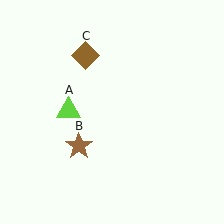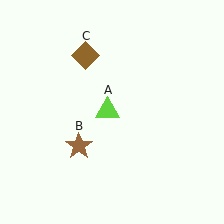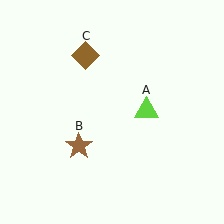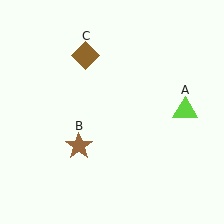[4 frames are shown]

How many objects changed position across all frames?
1 object changed position: lime triangle (object A).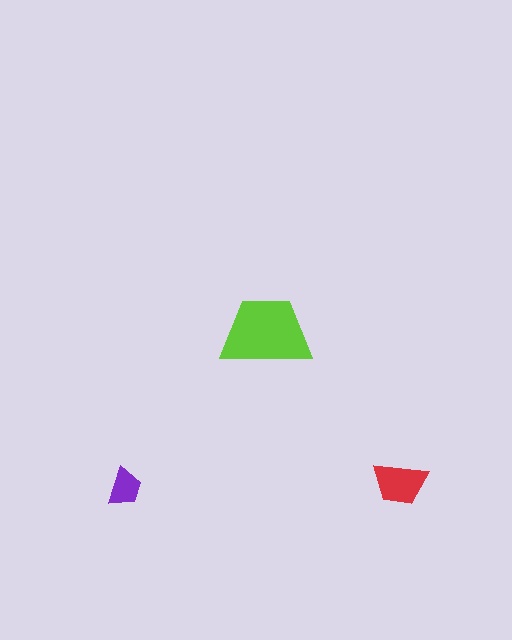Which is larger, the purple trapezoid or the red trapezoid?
The red one.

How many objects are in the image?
There are 3 objects in the image.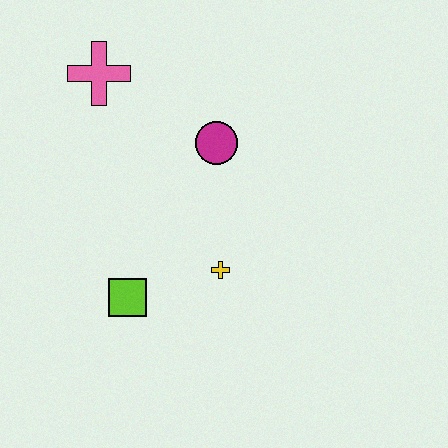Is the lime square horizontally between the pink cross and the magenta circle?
Yes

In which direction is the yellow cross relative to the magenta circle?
The yellow cross is below the magenta circle.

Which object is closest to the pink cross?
The magenta circle is closest to the pink cross.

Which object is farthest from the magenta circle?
The lime square is farthest from the magenta circle.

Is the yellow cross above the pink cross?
No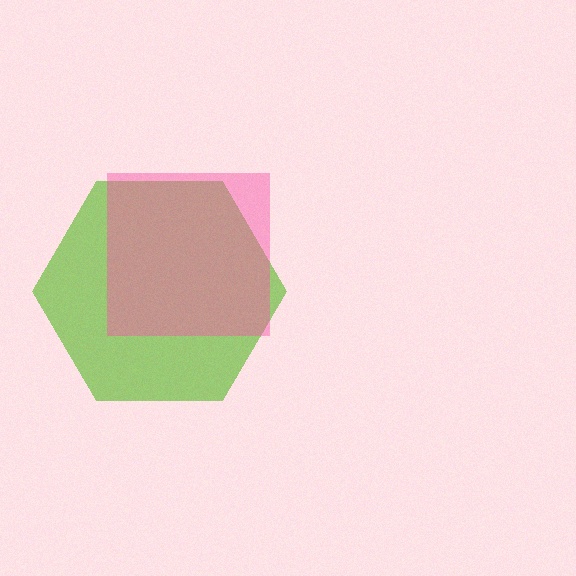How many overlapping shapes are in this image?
There are 2 overlapping shapes in the image.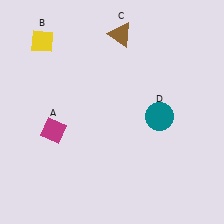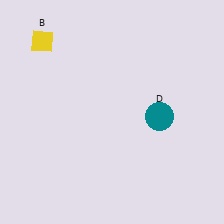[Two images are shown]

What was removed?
The brown triangle (C), the magenta diamond (A) were removed in Image 2.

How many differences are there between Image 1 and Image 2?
There are 2 differences between the two images.